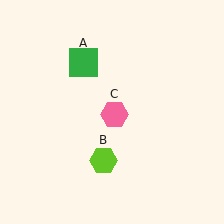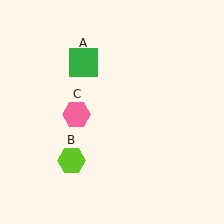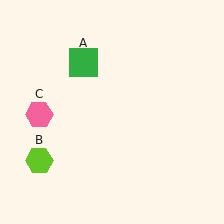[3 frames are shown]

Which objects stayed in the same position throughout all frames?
Green square (object A) remained stationary.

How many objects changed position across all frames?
2 objects changed position: lime hexagon (object B), pink hexagon (object C).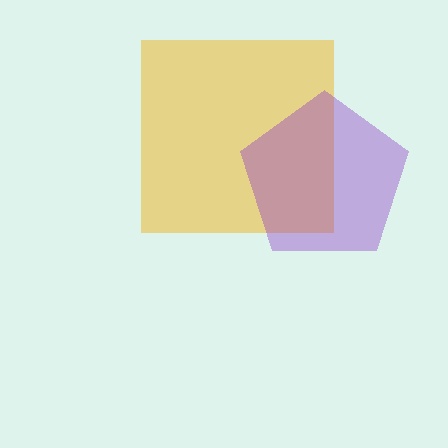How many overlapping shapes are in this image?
There are 2 overlapping shapes in the image.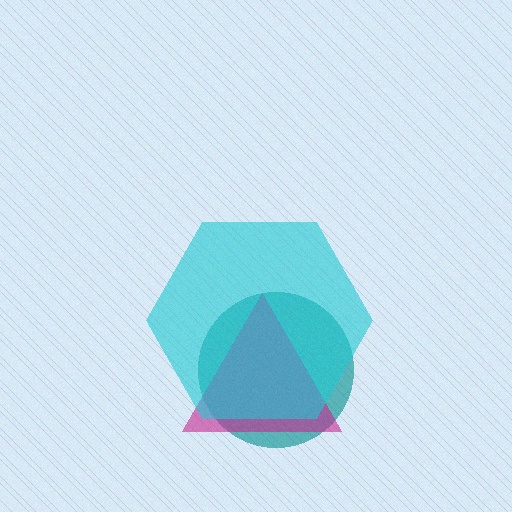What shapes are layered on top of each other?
The layered shapes are: a teal circle, a magenta triangle, a cyan hexagon.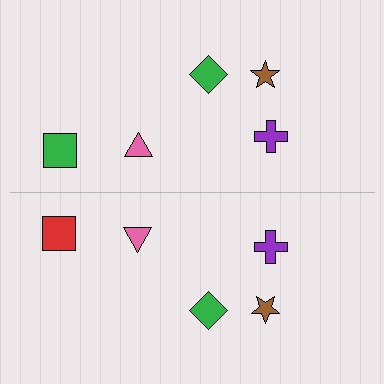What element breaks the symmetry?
The red square on the bottom side breaks the symmetry — its mirror counterpart is green.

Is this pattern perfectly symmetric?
No, the pattern is not perfectly symmetric. The red square on the bottom side breaks the symmetry — its mirror counterpart is green.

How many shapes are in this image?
There are 10 shapes in this image.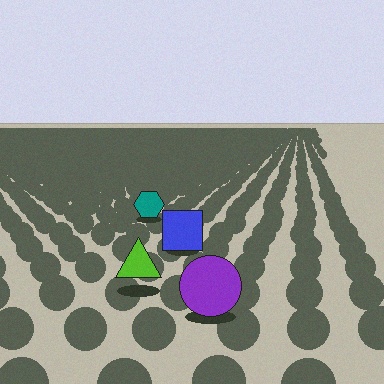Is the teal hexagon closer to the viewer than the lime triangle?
No. The lime triangle is closer — you can tell from the texture gradient: the ground texture is coarser near it.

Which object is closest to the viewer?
The purple circle is closest. The texture marks near it are larger and more spread out.